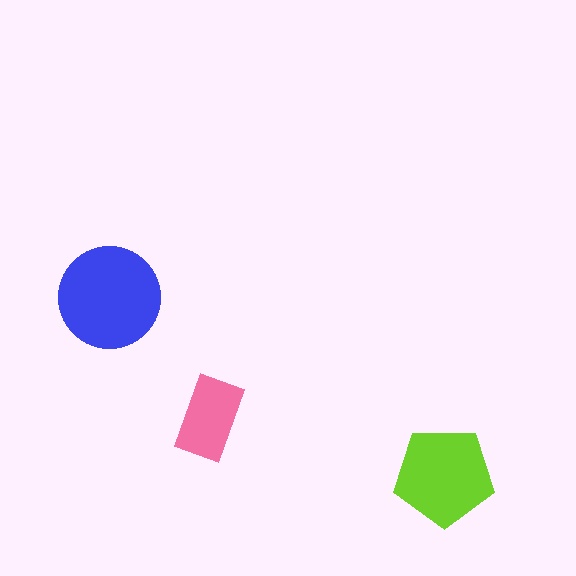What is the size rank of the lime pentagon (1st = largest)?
2nd.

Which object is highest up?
The blue circle is topmost.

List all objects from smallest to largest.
The pink rectangle, the lime pentagon, the blue circle.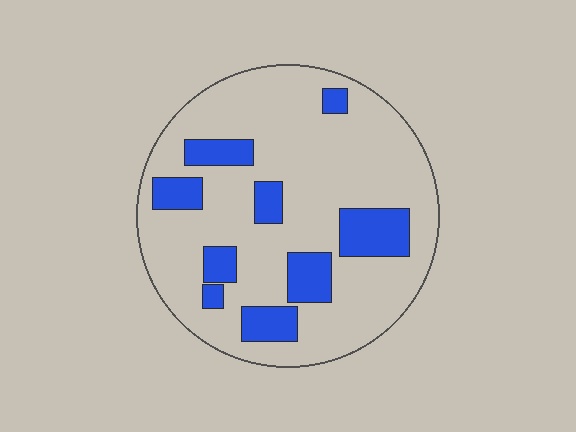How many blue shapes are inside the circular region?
9.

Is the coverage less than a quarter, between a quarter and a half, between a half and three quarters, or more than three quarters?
Less than a quarter.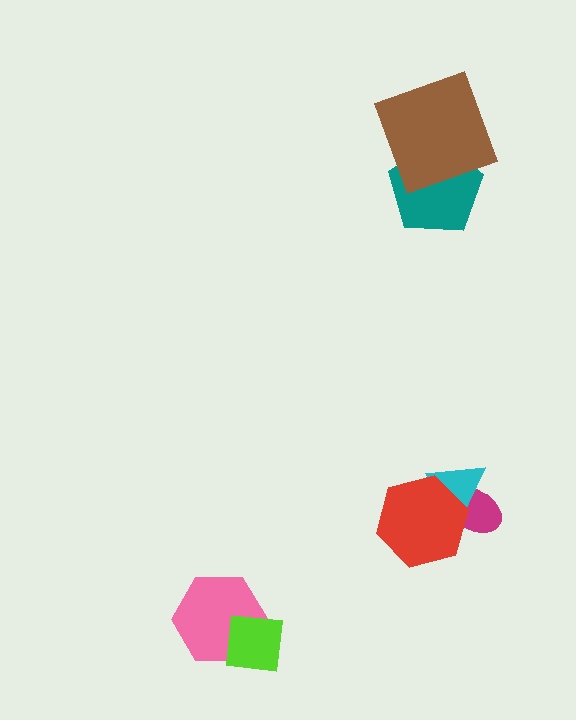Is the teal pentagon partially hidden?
Yes, it is partially covered by another shape.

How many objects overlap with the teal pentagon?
1 object overlaps with the teal pentagon.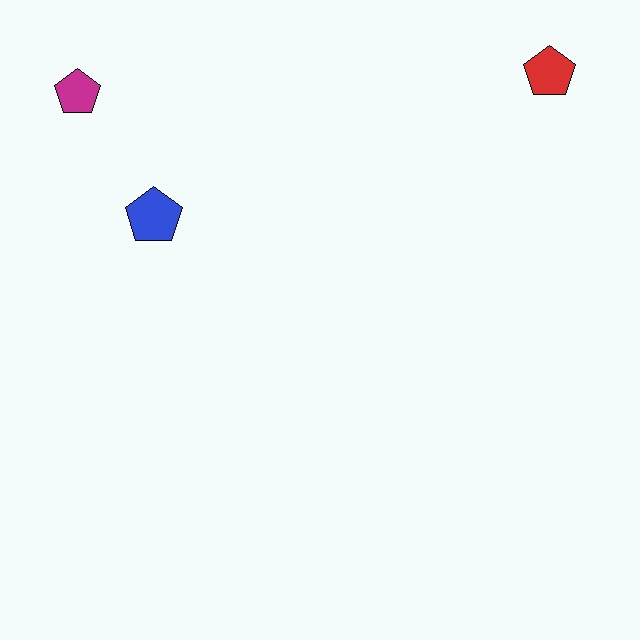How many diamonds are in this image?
There are no diamonds.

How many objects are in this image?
There are 3 objects.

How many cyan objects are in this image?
There are no cyan objects.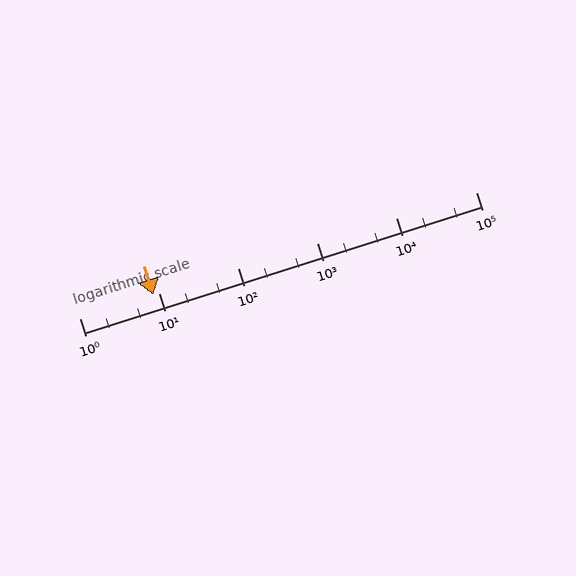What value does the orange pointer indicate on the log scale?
The pointer indicates approximately 8.5.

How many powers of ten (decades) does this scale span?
The scale spans 5 decades, from 1 to 100000.